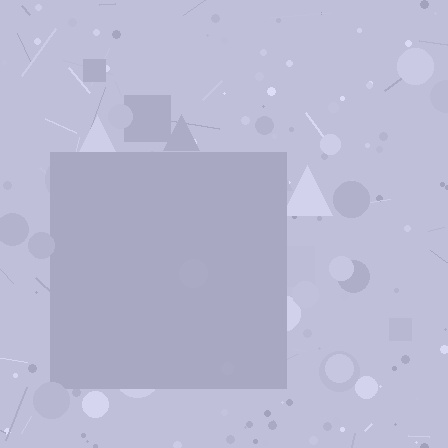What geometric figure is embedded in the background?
A square is embedded in the background.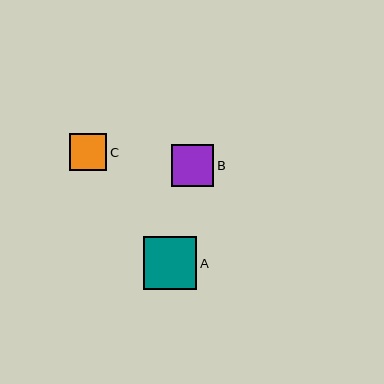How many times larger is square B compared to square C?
Square B is approximately 1.1 times the size of square C.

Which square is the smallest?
Square C is the smallest with a size of approximately 37 pixels.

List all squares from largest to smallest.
From largest to smallest: A, B, C.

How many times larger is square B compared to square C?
Square B is approximately 1.1 times the size of square C.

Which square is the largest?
Square A is the largest with a size of approximately 53 pixels.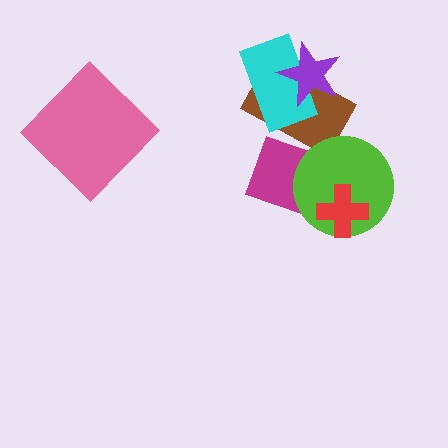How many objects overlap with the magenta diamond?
2 objects overlap with the magenta diamond.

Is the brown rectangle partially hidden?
Yes, it is partially covered by another shape.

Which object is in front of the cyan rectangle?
The purple star is in front of the cyan rectangle.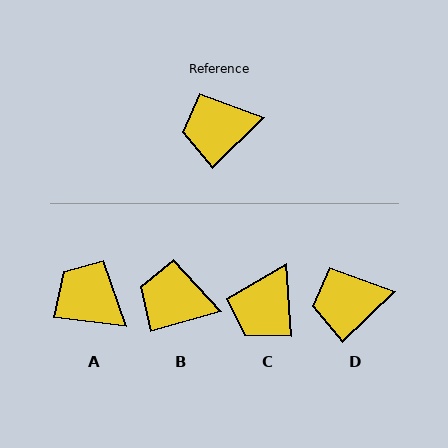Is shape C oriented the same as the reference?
No, it is off by about 50 degrees.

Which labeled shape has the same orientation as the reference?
D.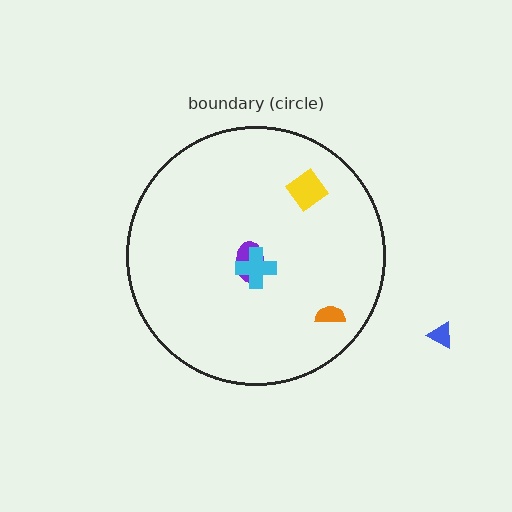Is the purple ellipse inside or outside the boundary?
Inside.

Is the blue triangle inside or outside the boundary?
Outside.